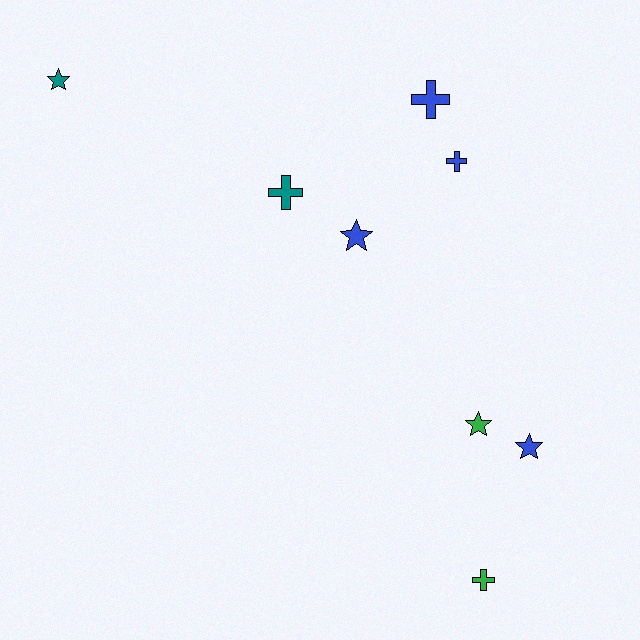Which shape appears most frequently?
Star, with 4 objects.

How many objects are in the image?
There are 8 objects.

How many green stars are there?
There is 1 green star.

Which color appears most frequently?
Blue, with 4 objects.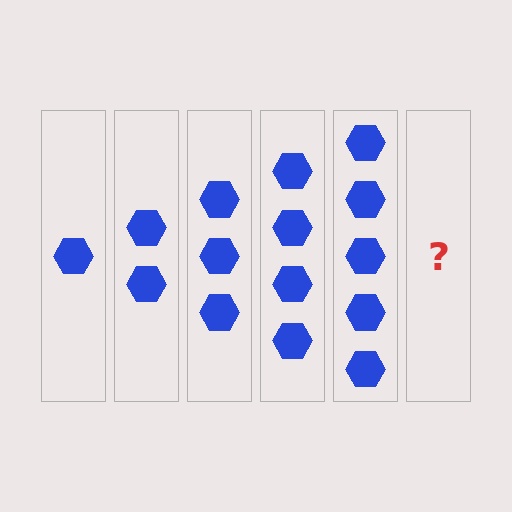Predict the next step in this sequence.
The next step is 6 hexagons.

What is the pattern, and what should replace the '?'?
The pattern is that each step adds one more hexagon. The '?' should be 6 hexagons.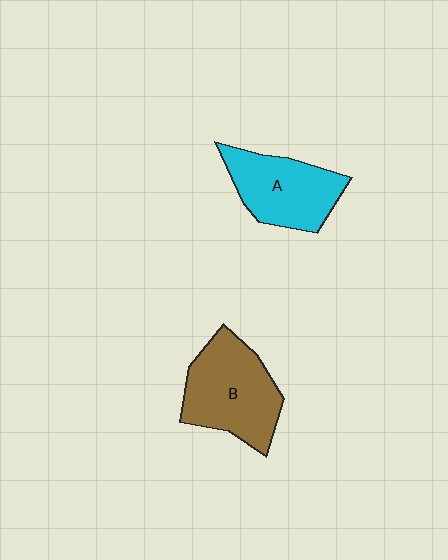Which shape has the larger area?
Shape B (brown).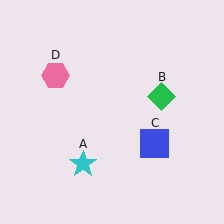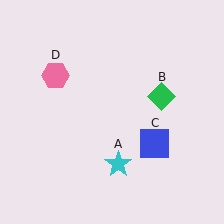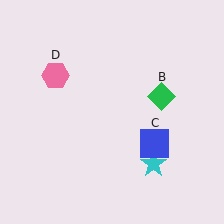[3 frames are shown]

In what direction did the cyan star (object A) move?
The cyan star (object A) moved right.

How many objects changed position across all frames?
1 object changed position: cyan star (object A).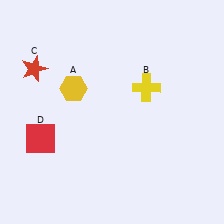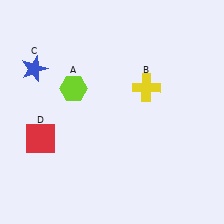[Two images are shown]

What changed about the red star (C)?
In Image 1, C is red. In Image 2, it changed to blue.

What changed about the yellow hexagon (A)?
In Image 1, A is yellow. In Image 2, it changed to lime.